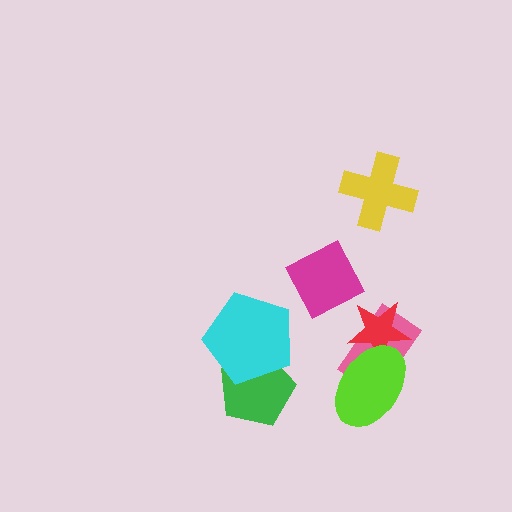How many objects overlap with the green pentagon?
1 object overlaps with the green pentagon.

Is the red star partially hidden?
Yes, it is partially covered by another shape.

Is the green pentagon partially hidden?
Yes, it is partially covered by another shape.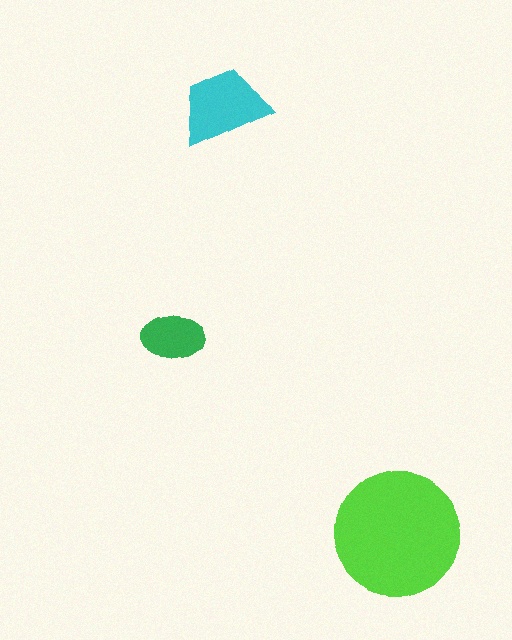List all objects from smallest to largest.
The green ellipse, the cyan trapezoid, the lime circle.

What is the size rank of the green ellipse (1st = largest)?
3rd.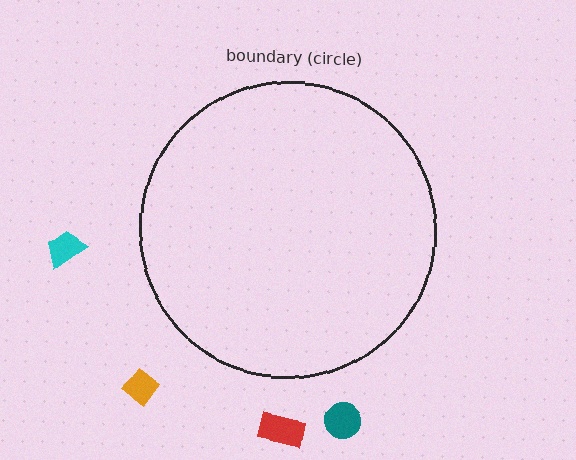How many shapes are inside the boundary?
0 inside, 4 outside.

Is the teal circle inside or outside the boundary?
Outside.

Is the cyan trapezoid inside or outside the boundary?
Outside.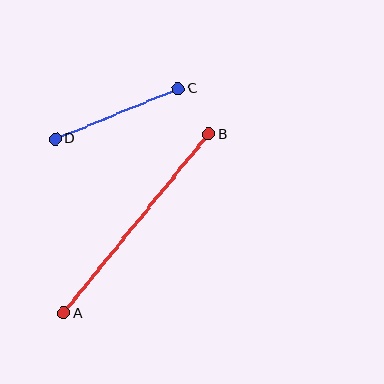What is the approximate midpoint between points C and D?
The midpoint is at approximately (117, 114) pixels.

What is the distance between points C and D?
The distance is approximately 133 pixels.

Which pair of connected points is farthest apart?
Points A and B are farthest apart.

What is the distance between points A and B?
The distance is approximately 230 pixels.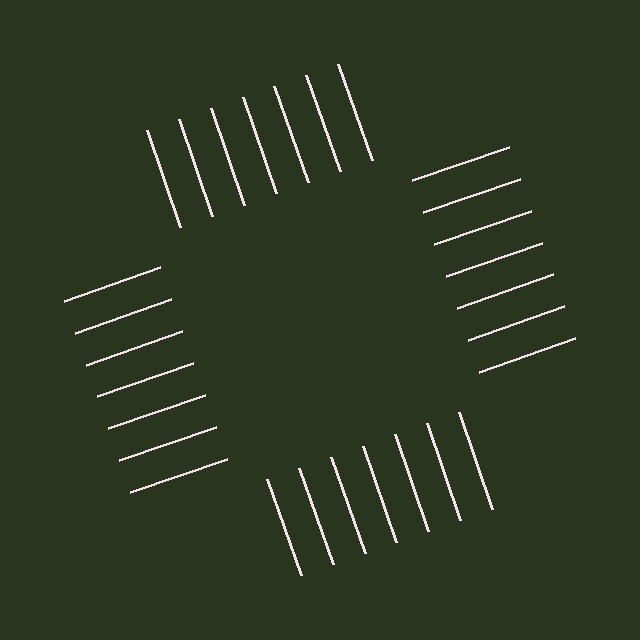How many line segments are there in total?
28 — 7 along each of the 4 edges.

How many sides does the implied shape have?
4 sides — the line-ends trace a square.